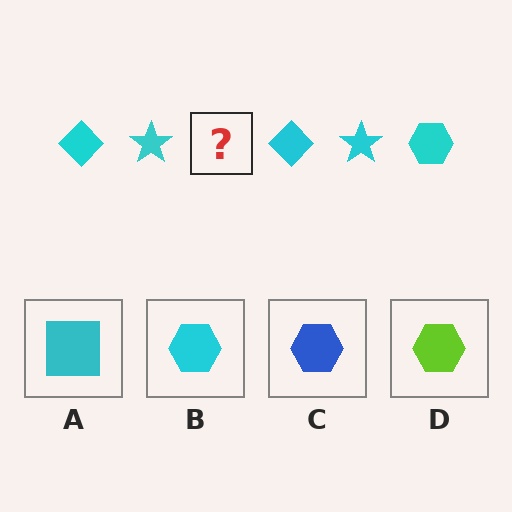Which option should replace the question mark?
Option B.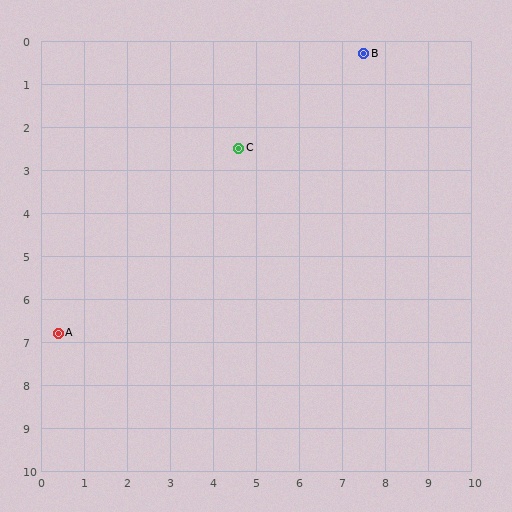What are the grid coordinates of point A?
Point A is at approximately (0.4, 6.8).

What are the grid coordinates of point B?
Point B is at approximately (7.5, 0.3).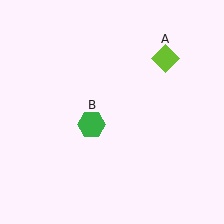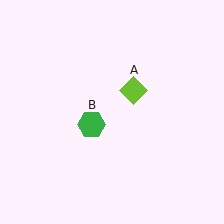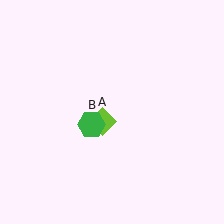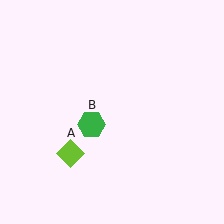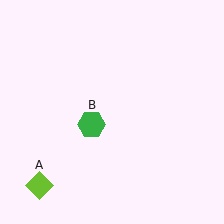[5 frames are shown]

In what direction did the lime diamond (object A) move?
The lime diamond (object A) moved down and to the left.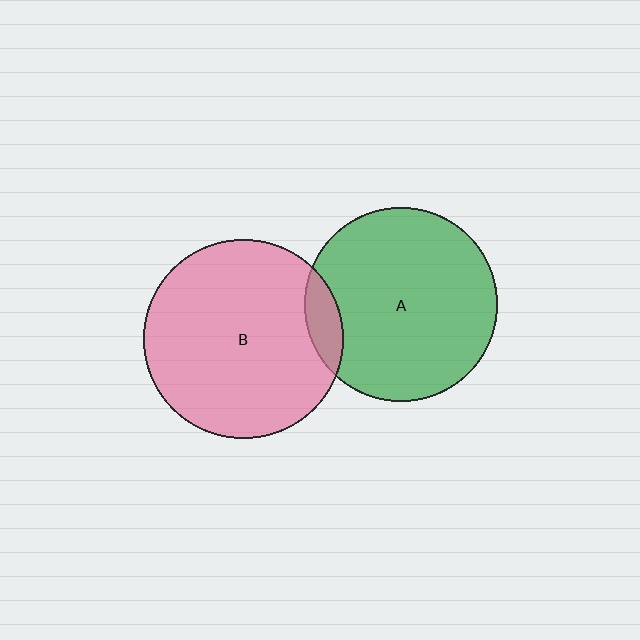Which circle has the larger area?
Circle B (pink).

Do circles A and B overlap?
Yes.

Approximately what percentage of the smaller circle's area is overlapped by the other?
Approximately 10%.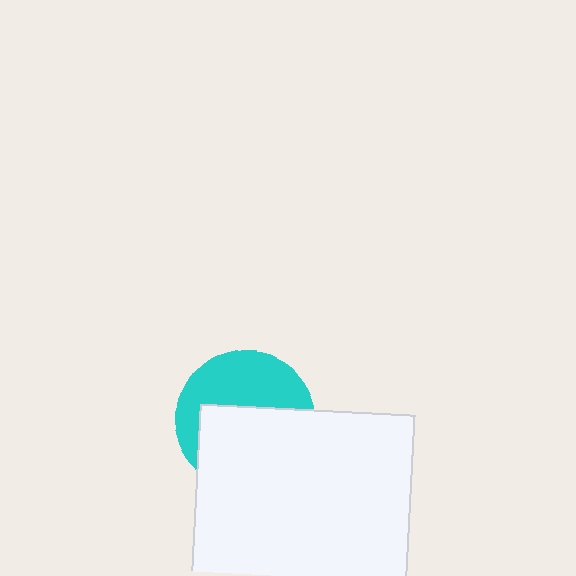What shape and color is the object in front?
The object in front is a white square.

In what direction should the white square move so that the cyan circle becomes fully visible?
The white square should move down. That is the shortest direction to clear the overlap and leave the cyan circle fully visible.